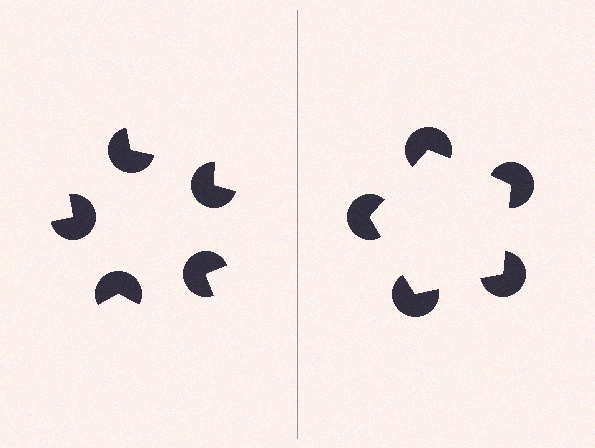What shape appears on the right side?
An illusory pentagon.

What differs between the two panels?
The pac-man discs are positioned identically on both sides; only the wedge orientations differ. On the right they align to a pentagon; on the left they are misaligned.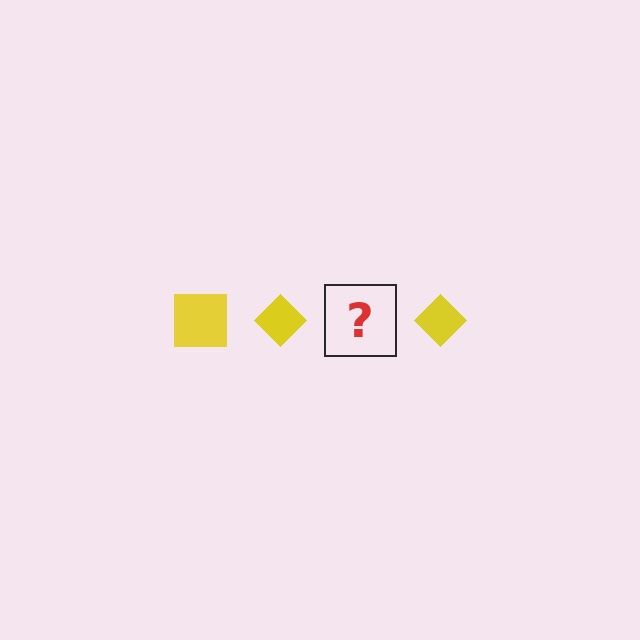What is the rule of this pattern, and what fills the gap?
The rule is that the pattern cycles through square, diamond shapes in yellow. The gap should be filled with a yellow square.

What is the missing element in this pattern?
The missing element is a yellow square.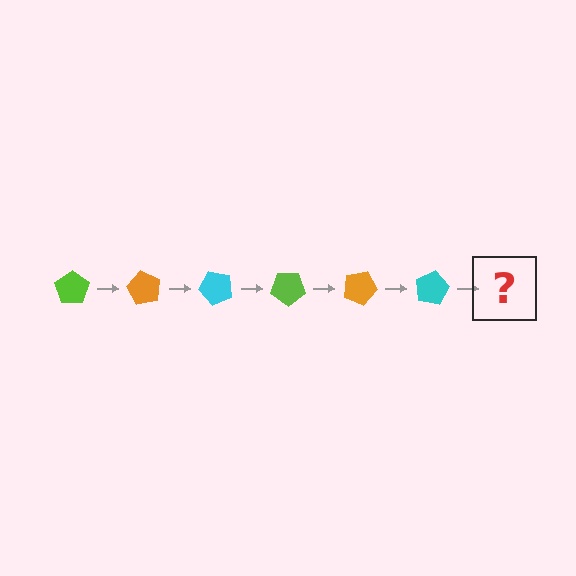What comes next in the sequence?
The next element should be a lime pentagon, rotated 360 degrees from the start.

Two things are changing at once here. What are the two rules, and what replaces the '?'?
The two rules are that it rotates 60 degrees each step and the color cycles through lime, orange, and cyan. The '?' should be a lime pentagon, rotated 360 degrees from the start.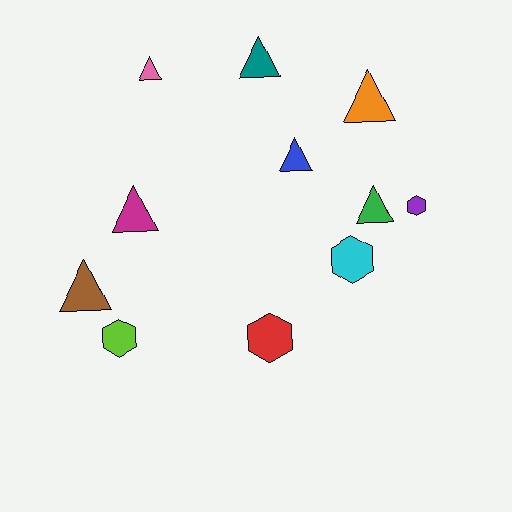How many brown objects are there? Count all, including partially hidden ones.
There is 1 brown object.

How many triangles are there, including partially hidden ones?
There are 7 triangles.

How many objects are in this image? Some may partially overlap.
There are 11 objects.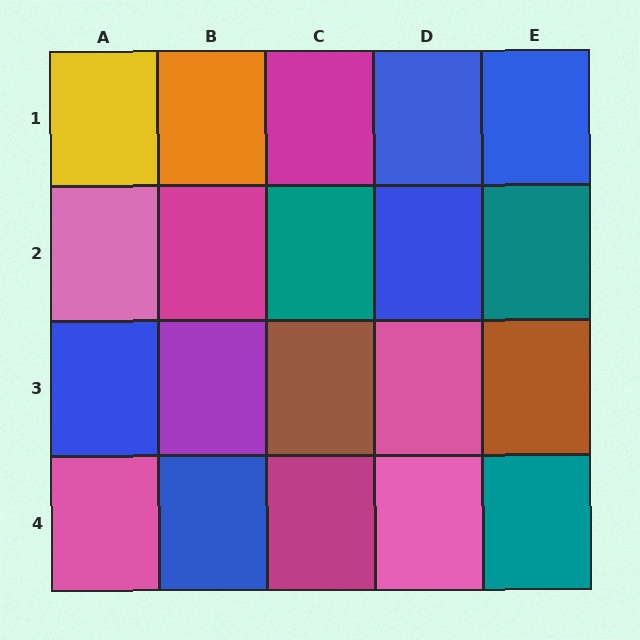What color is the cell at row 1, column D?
Blue.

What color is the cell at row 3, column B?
Purple.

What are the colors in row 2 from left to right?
Pink, magenta, teal, blue, teal.